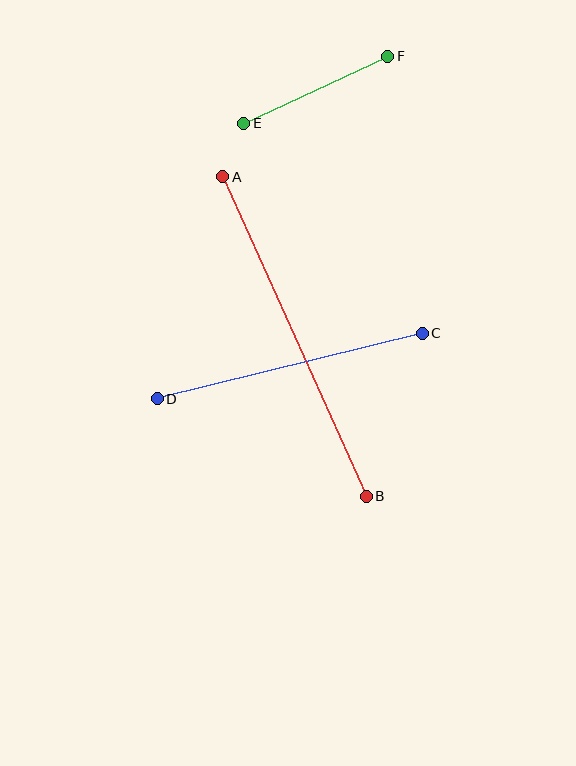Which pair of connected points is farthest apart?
Points A and B are farthest apart.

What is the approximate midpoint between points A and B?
The midpoint is at approximately (294, 336) pixels.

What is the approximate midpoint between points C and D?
The midpoint is at approximately (290, 366) pixels.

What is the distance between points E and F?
The distance is approximately 159 pixels.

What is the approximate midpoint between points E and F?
The midpoint is at approximately (316, 90) pixels.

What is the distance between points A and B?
The distance is approximately 350 pixels.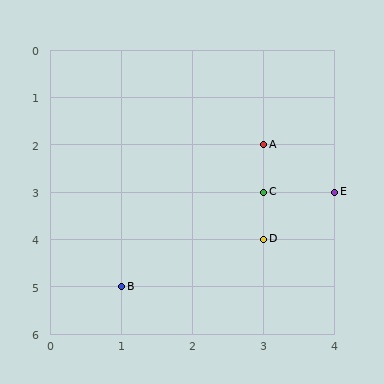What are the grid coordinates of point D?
Point D is at grid coordinates (3, 4).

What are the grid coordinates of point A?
Point A is at grid coordinates (3, 2).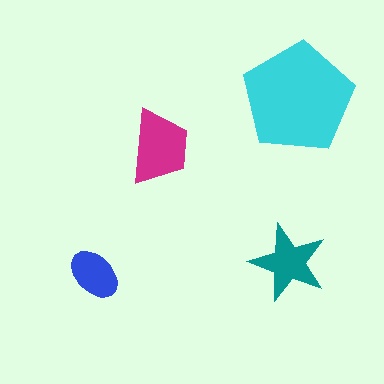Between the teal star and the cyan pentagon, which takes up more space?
The cyan pentagon.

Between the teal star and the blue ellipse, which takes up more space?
The teal star.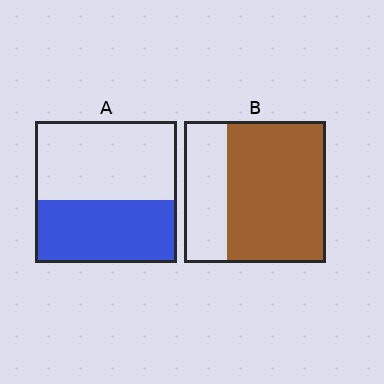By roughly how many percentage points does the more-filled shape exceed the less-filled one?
By roughly 25 percentage points (B over A).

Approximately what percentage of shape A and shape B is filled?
A is approximately 45% and B is approximately 70%.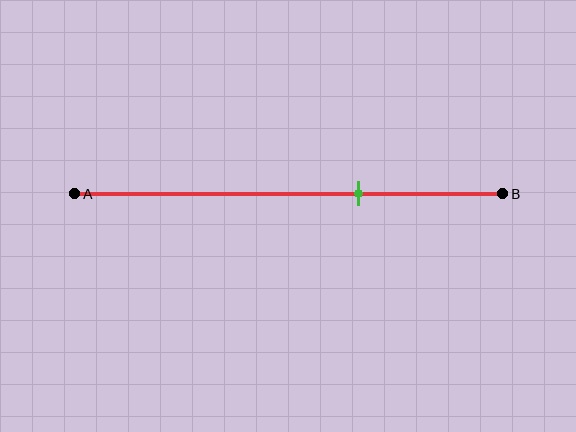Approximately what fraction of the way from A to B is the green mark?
The green mark is approximately 65% of the way from A to B.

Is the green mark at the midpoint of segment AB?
No, the mark is at about 65% from A, not at the 50% midpoint.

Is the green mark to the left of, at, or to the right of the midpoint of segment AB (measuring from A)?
The green mark is to the right of the midpoint of segment AB.